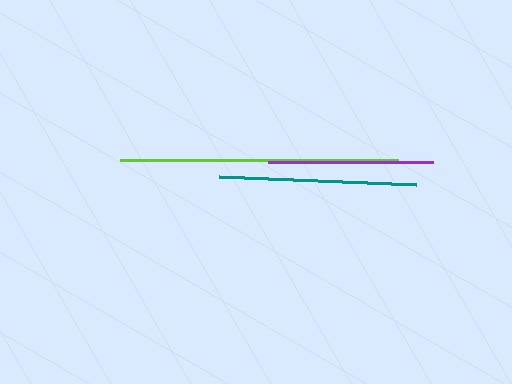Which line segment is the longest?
The lime line is the longest at approximately 278 pixels.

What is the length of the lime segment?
The lime segment is approximately 278 pixels long.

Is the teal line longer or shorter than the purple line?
The teal line is longer than the purple line.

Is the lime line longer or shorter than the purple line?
The lime line is longer than the purple line.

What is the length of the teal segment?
The teal segment is approximately 197 pixels long.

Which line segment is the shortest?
The purple line is the shortest at approximately 165 pixels.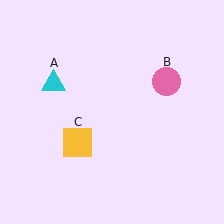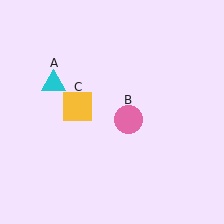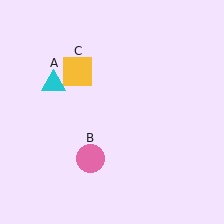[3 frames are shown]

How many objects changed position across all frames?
2 objects changed position: pink circle (object B), yellow square (object C).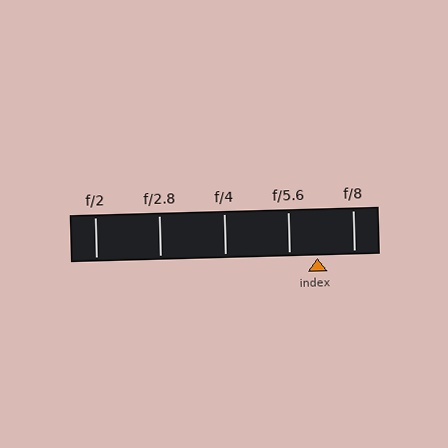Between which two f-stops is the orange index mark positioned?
The index mark is between f/5.6 and f/8.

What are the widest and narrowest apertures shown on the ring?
The widest aperture shown is f/2 and the narrowest is f/8.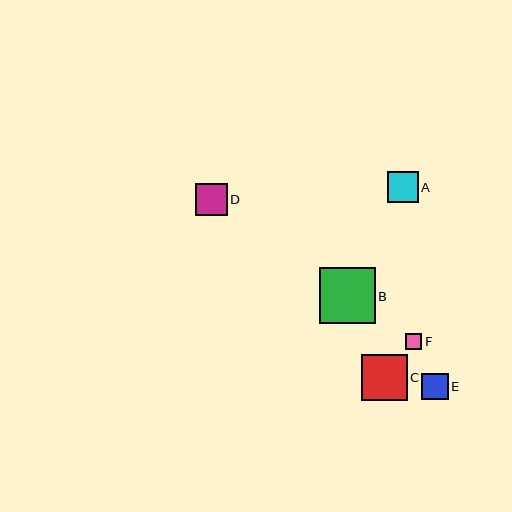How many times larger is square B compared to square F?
Square B is approximately 3.5 times the size of square F.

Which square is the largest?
Square B is the largest with a size of approximately 56 pixels.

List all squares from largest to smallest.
From largest to smallest: B, C, D, A, E, F.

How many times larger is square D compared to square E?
Square D is approximately 1.2 times the size of square E.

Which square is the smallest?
Square F is the smallest with a size of approximately 16 pixels.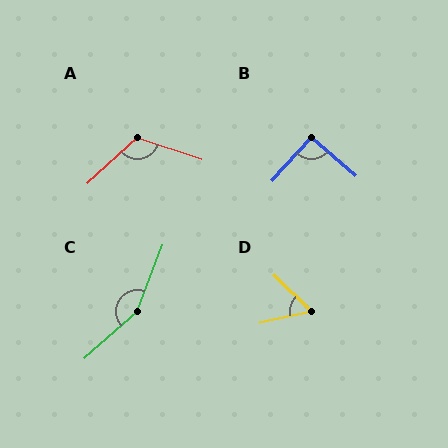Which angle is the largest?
C, at approximately 152 degrees.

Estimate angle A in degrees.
Approximately 119 degrees.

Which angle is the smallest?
D, at approximately 56 degrees.